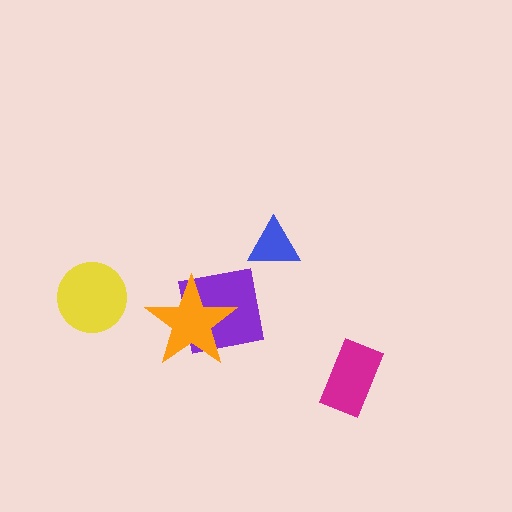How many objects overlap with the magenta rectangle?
0 objects overlap with the magenta rectangle.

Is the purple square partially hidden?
Yes, it is partially covered by another shape.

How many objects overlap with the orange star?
1 object overlaps with the orange star.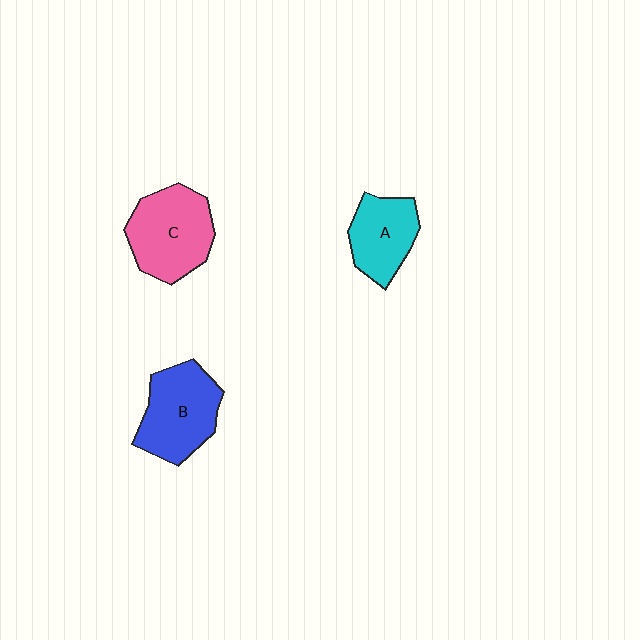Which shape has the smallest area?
Shape A (cyan).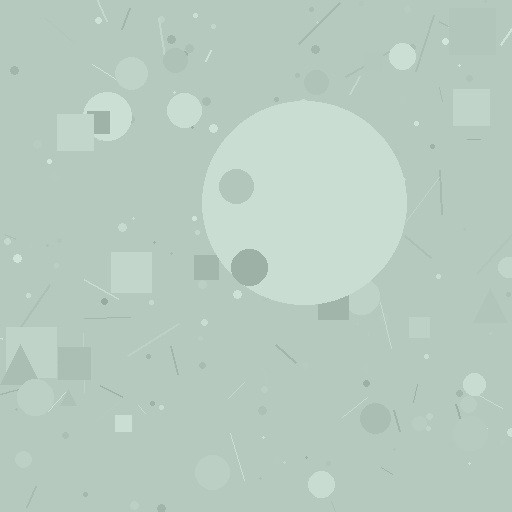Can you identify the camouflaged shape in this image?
The camouflaged shape is a circle.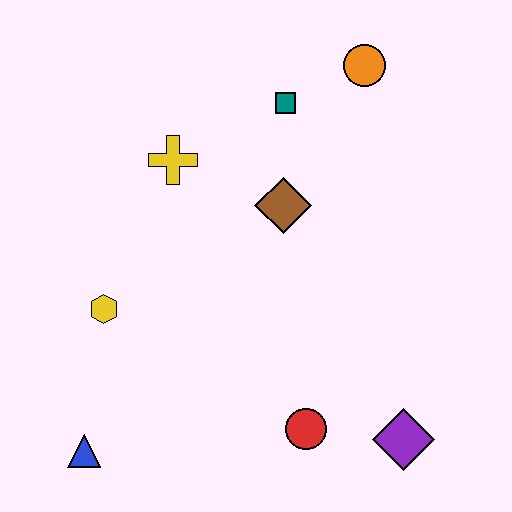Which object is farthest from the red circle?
The orange circle is farthest from the red circle.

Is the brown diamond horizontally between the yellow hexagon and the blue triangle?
No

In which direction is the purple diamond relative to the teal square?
The purple diamond is below the teal square.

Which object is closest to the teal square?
The orange circle is closest to the teal square.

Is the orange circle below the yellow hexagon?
No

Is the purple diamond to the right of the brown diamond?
Yes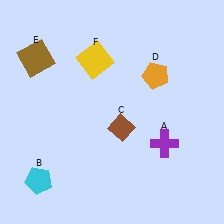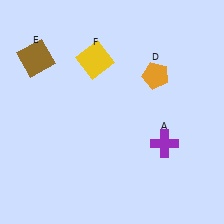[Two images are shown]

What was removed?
The cyan pentagon (B), the brown diamond (C) were removed in Image 2.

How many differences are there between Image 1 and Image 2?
There are 2 differences between the two images.